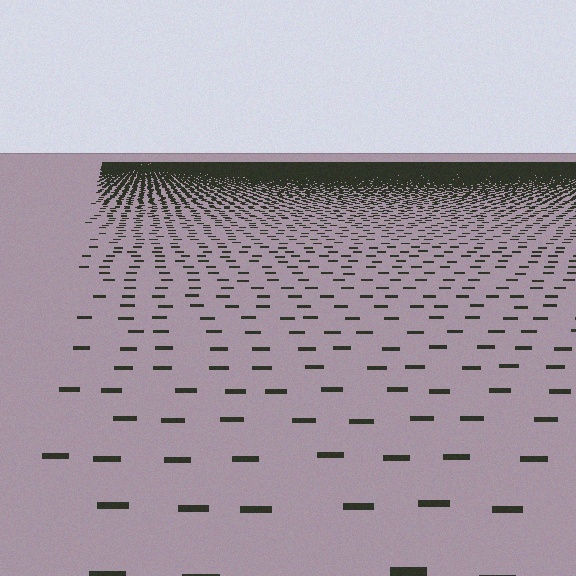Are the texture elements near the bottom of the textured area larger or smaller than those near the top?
Larger. Near the bottom, elements are closer to the viewer and appear at a bigger on-screen size.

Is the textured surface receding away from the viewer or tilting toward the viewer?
The surface is receding away from the viewer. Texture elements get smaller and denser toward the top.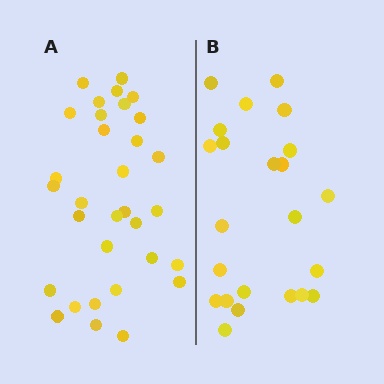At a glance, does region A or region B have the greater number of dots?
Region A (the left region) has more dots.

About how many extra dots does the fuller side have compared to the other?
Region A has roughly 8 or so more dots than region B.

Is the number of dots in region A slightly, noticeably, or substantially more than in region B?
Region A has noticeably more, but not dramatically so. The ratio is roughly 1.4 to 1.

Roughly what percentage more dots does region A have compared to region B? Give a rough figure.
About 40% more.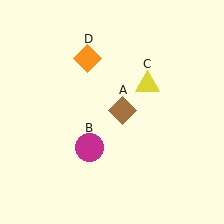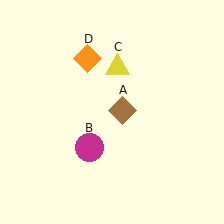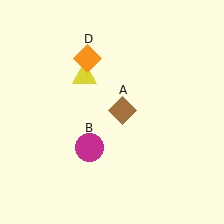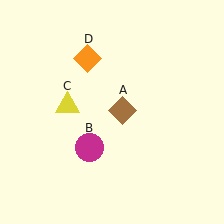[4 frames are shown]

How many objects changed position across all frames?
1 object changed position: yellow triangle (object C).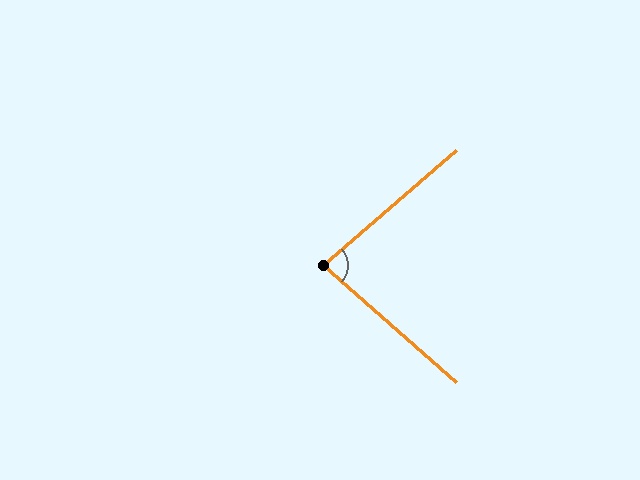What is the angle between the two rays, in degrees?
Approximately 82 degrees.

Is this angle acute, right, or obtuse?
It is acute.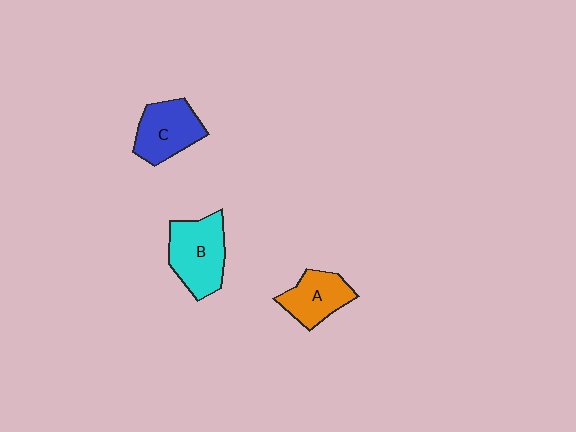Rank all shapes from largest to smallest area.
From largest to smallest: B (cyan), C (blue), A (orange).